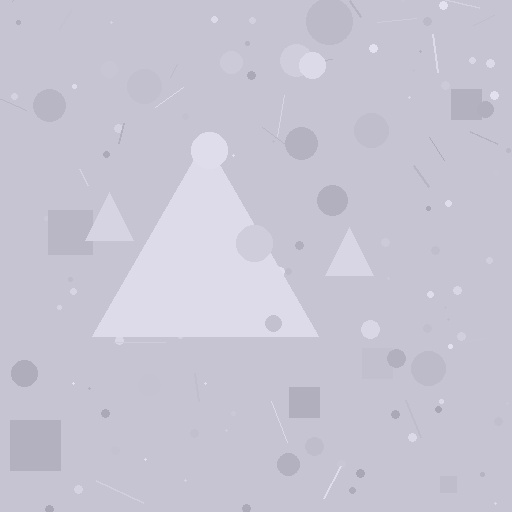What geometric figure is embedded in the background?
A triangle is embedded in the background.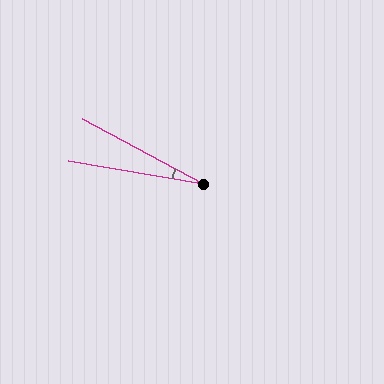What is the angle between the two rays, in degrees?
Approximately 18 degrees.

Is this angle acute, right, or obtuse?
It is acute.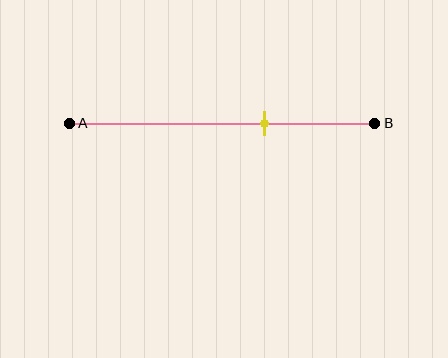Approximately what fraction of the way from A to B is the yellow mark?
The yellow mark is approximately 65% of the way from A to B.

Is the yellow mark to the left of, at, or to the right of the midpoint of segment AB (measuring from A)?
The yellow mark is to the right of the midpoint of segment AB.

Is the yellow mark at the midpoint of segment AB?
No, the mark is at about 65% from A, not at the 50% midpoint.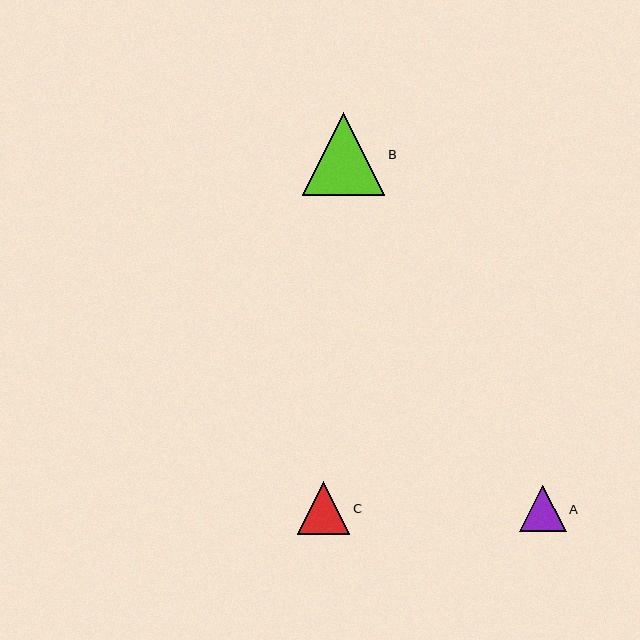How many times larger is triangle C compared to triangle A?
Triangle C is approximately 1.1 times the size of triangle A.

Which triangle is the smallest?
Triangle A is the smallest with a size of approximately 46 pixels.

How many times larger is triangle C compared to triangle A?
Triangle C is approximately 1.1 times the size of triangle A.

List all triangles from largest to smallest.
From largest to smallest: B, C, A.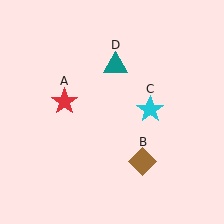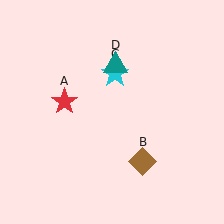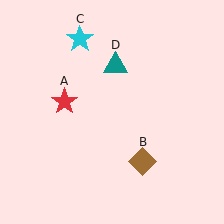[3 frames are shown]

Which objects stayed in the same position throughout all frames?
Red star (object A) and brown diamond (object B) and teal triangle (object D) remained stationary.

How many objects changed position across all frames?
1 object changed position: cyan star (object C).